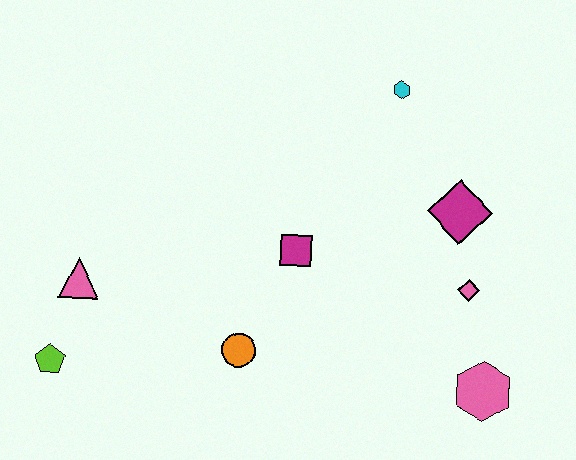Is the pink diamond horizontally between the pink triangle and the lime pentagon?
No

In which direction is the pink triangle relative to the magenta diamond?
The pink triangle is to the left of the magenta diamond.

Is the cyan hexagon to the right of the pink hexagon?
No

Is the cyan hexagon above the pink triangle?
Yes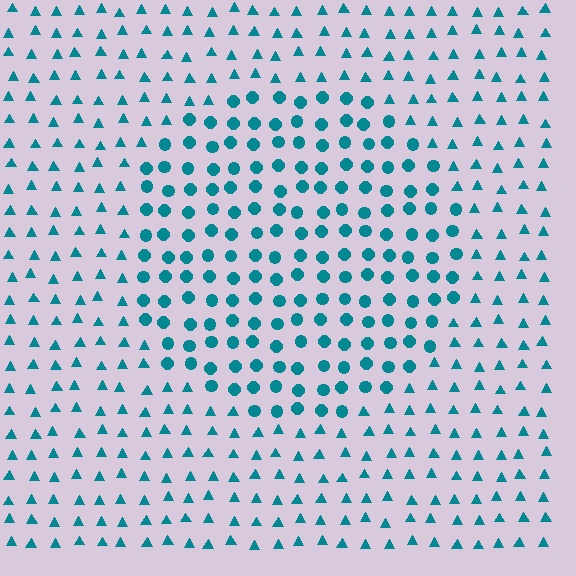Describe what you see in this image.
The image is filled with small teal elements arranged in a uniform grid. A circle-shaped region contains circles, while the surrounding area contains triangles. The boundary is defined purely by the change in element shape.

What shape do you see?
I see a circle.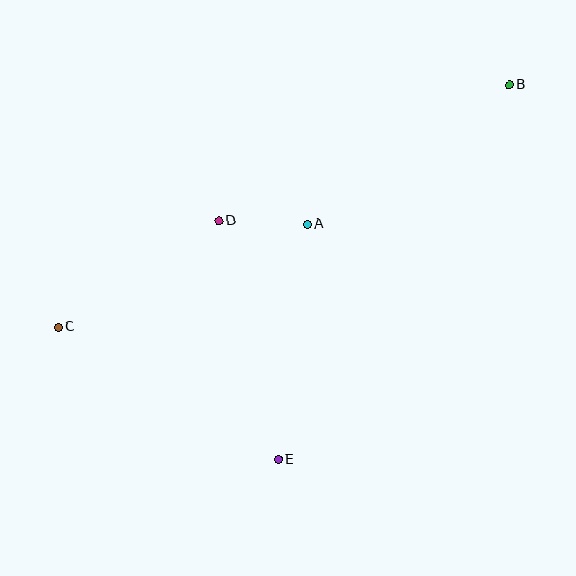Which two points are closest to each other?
Points A and D are closest to each other.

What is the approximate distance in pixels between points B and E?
The distance between B and E is approximately 441 pixels.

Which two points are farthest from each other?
Points B and C are farthest from each other.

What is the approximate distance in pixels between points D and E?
The distance between D and E is approximately 246 pixels.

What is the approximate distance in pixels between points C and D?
The distance between C and D is approximately 193 pixels.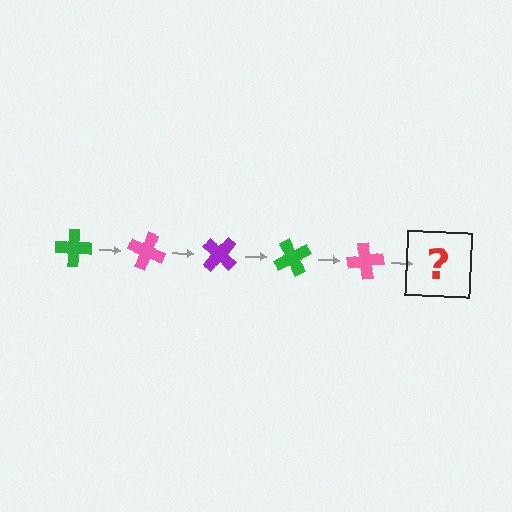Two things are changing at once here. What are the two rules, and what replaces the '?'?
The two rules are that it rotates 20 degrees each step and the color cycles through green, pink, and purple. The '?' should be a purple cross, rotated 100 degrees from the start.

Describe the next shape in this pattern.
It should be a purple cross, rotated 100 degrees from the start.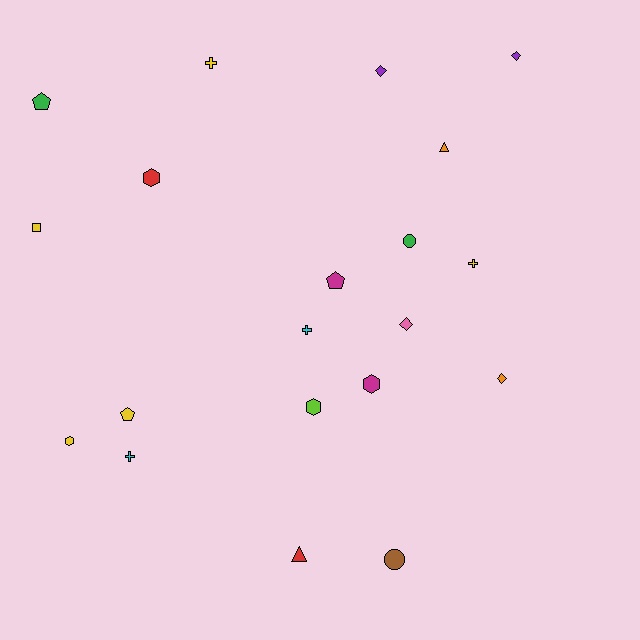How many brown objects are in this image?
There is 1 brown object.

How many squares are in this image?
There is 1 square.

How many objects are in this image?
There are 20 objects.